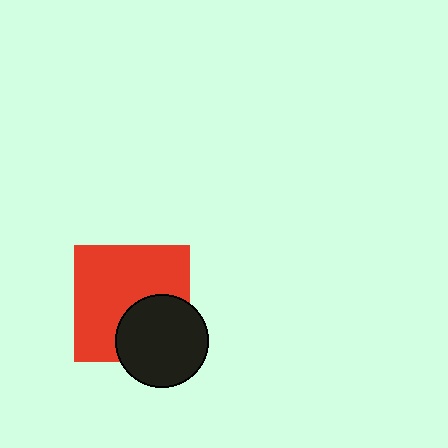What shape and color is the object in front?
The object in front is a black circle.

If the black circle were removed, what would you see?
You would see the complete red square.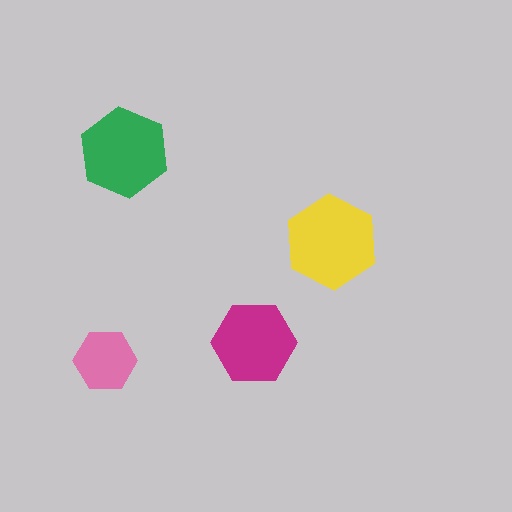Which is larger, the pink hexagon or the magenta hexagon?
The magenta one.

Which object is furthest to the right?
The yellow hexagon is rightmost.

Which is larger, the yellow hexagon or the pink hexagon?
The yellow one.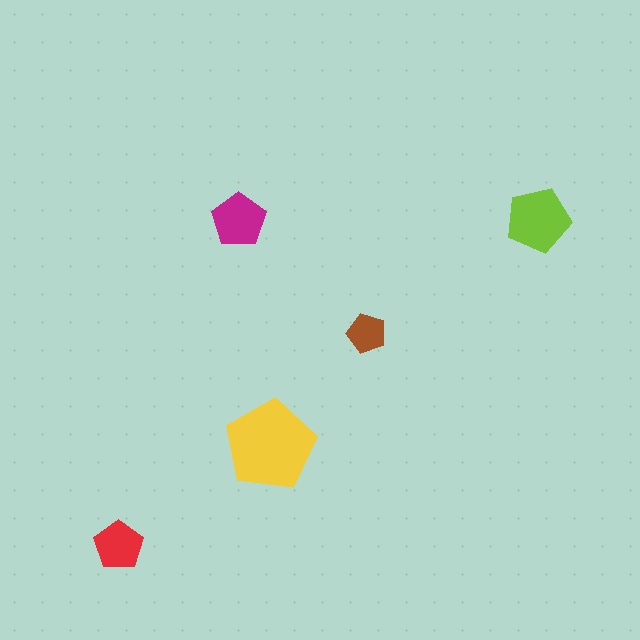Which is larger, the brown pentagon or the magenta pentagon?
The magenta one.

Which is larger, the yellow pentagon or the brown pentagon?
The yellow one.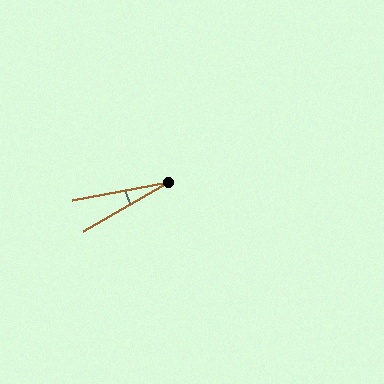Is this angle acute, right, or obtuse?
It is acute.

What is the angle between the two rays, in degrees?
Approximately 19 degrees.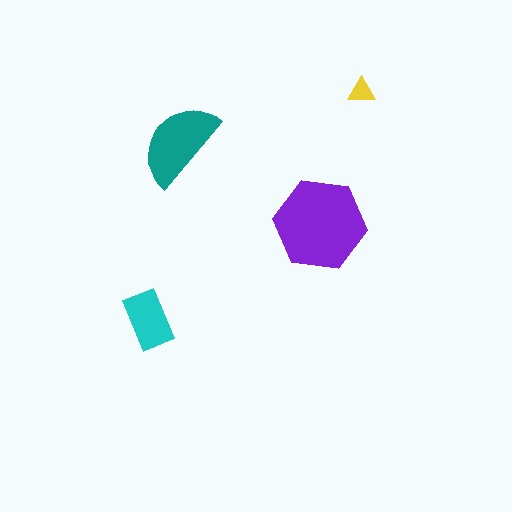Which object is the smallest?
The yellow triangle.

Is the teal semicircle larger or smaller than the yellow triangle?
Larger.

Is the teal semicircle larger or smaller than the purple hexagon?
Smaller.